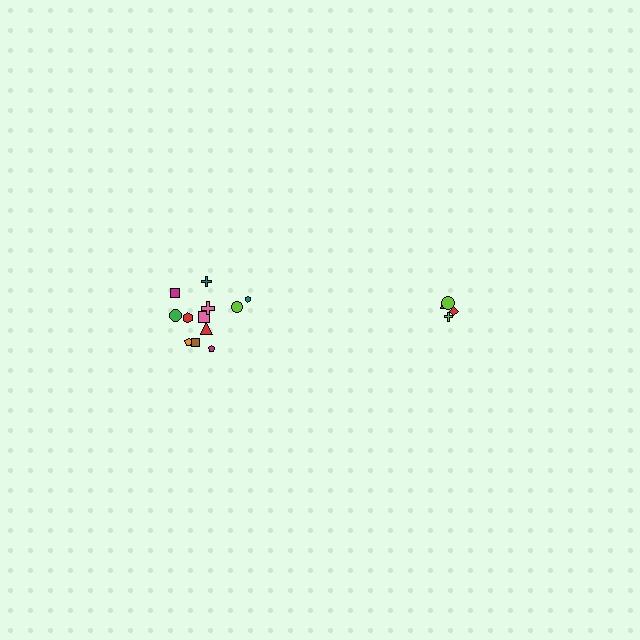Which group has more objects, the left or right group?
The left group.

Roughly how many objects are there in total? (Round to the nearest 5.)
Roughly 15 objects in total.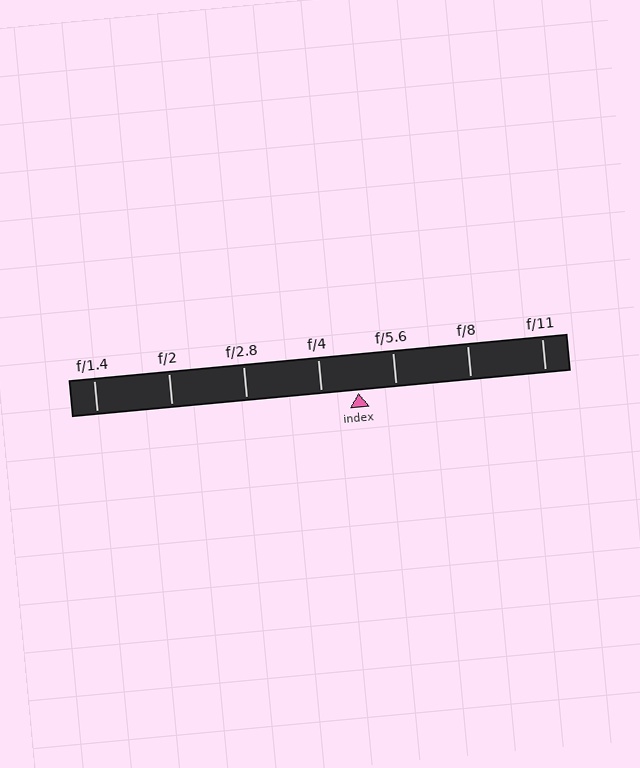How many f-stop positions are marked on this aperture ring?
There are 7 f-stop positions marked.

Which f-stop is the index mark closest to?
The index mark is closest to f/5.6.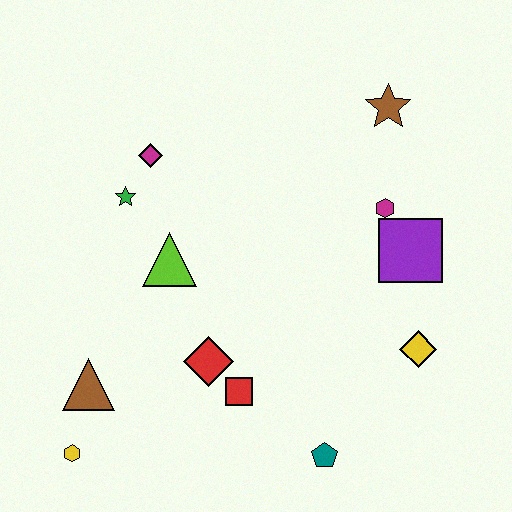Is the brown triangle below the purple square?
Yes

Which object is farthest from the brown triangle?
The brown star is farthest from the brown triangle.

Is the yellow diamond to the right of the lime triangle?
Yes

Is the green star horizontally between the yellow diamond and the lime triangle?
No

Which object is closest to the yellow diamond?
The purple square is closest to the yellow diamond.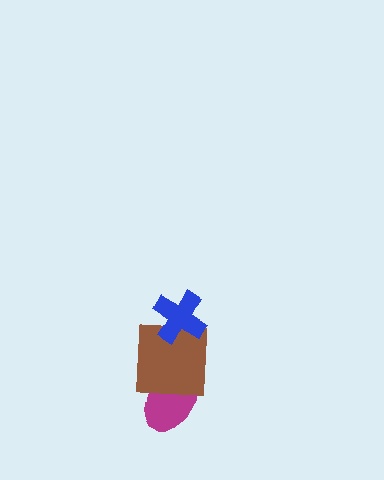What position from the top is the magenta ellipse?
The magenta ellipse is 3rd from the top.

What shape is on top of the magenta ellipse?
The brown square is on top of the magenta ellipse.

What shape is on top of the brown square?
The blue cross is on top of the brown square.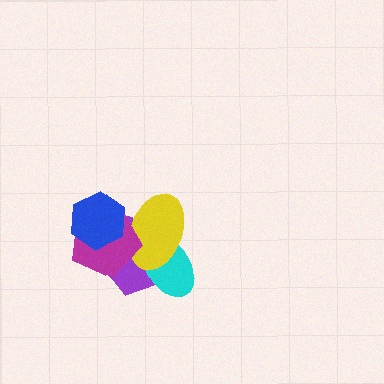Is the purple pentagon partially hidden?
Yes, it is partially covered by another shape.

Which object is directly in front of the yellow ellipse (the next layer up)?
The magenta pentagon is directly in front of the yellow ellipse.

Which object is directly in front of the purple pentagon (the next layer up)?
The cyan ellipse is directly in front of the purple pentagon.